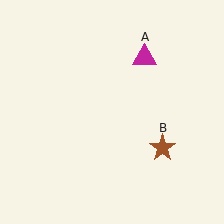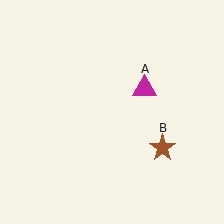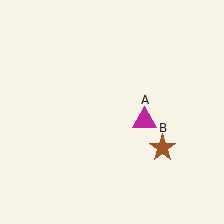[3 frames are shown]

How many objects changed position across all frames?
1 object changed position: magenta triangle (object A).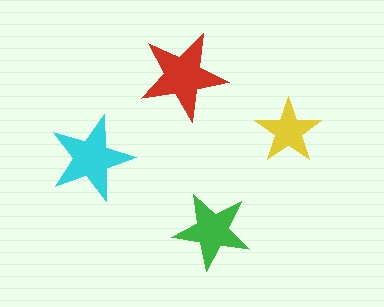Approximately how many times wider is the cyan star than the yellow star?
About 1.5 times wider.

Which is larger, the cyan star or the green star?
The cyan one.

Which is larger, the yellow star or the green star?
The green one.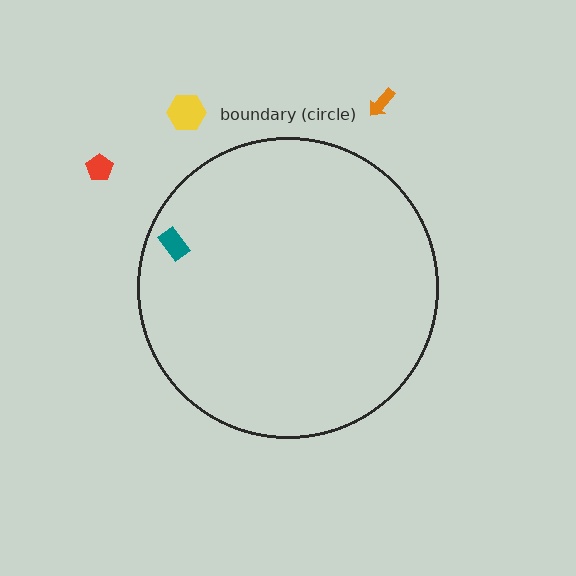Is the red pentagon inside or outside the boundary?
Outside.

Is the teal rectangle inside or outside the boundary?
Inside.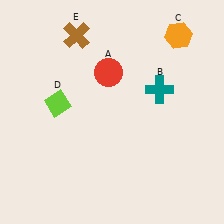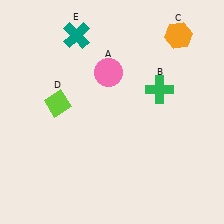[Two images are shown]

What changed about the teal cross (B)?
In Image 1, B is teal. In Image 2, it changed to green.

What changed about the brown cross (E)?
In Image 1, E is brown. In Image 2, it changed to teal.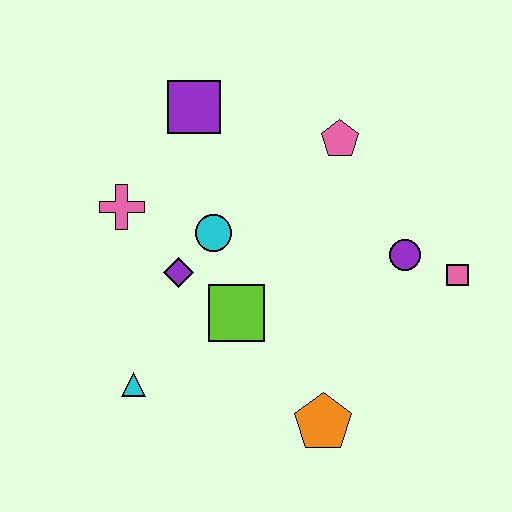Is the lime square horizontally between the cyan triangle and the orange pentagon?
Yes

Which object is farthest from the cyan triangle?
The pink square is farthest from the cyan triangle.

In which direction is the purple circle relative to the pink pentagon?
The purple circle is below the pink pentagon.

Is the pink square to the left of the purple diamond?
No